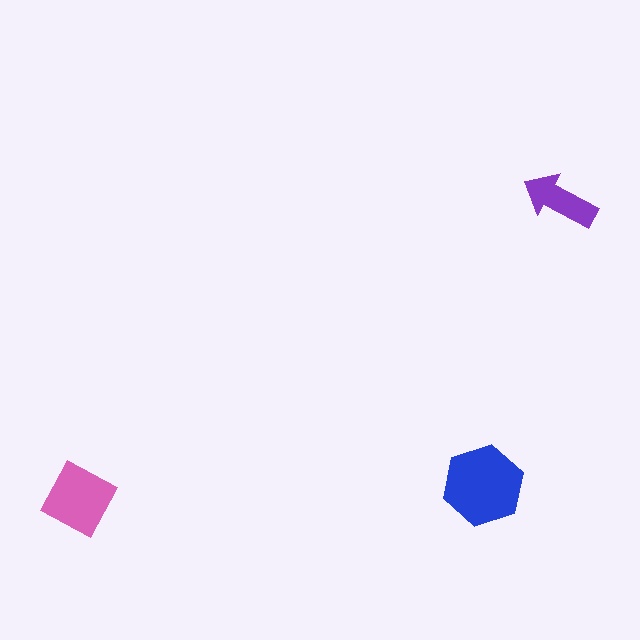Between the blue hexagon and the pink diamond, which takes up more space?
The blue hexagon.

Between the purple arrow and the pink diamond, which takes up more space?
The pink diamond.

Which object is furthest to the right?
The purple arrow is rightmost.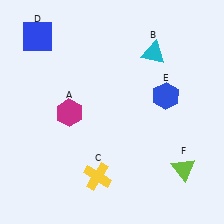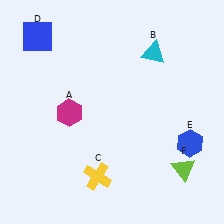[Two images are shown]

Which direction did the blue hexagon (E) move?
The blue hexagon (E) moved down.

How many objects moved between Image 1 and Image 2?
1 object moved between the two images.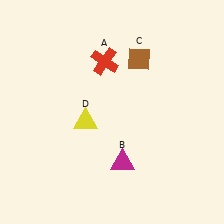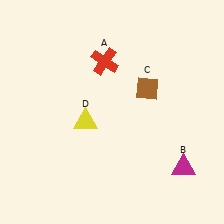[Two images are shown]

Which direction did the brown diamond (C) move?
The brown diamond (C) moved down.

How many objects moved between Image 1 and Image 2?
2 objects moved between the two images.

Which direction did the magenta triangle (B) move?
The magenta triangle (B) moved right.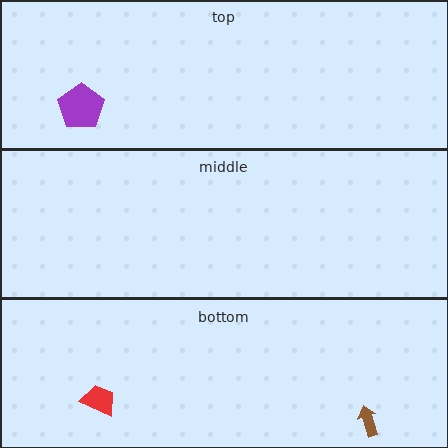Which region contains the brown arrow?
The bottom region.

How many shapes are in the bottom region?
2.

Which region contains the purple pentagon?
The top region.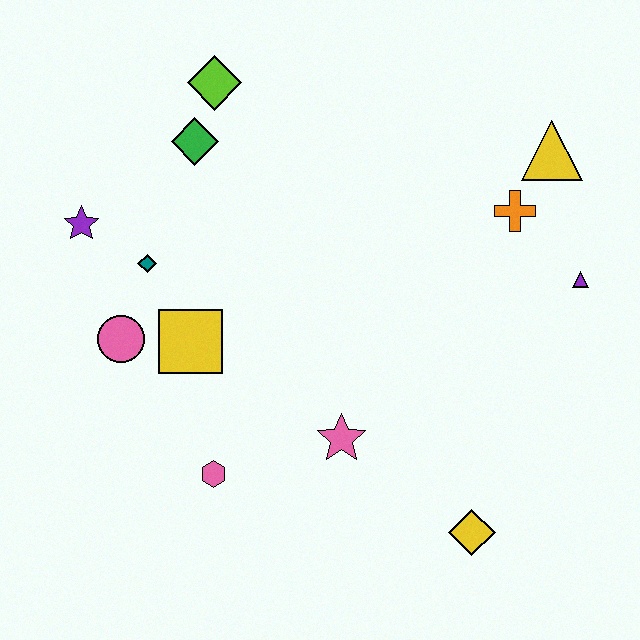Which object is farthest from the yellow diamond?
The lime diamond is farthest from the yellow diamond.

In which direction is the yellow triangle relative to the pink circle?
The yellow triangle is to the right of the pink circle.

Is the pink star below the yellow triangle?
Yes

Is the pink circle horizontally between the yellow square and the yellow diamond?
No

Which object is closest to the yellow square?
The pink circle is closest to the yellow square.